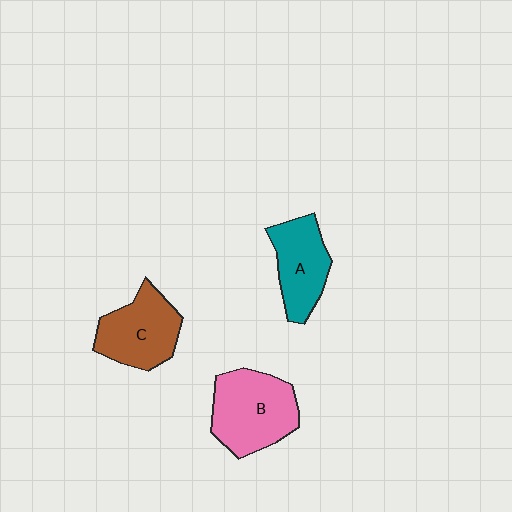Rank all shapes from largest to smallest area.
From largest to smallest: B (pink), C (brown), A (teal).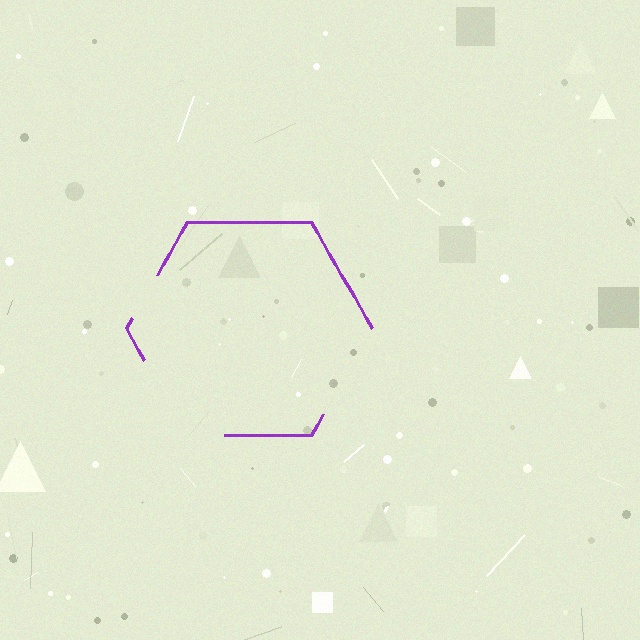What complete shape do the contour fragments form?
The contour fragments form a hexagon.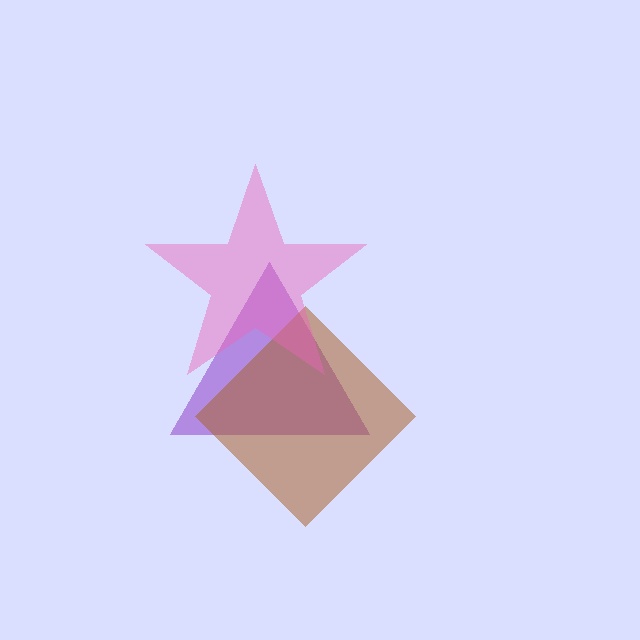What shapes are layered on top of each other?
The layered shapes are: a purple triangle, a brown diamond, a pink star.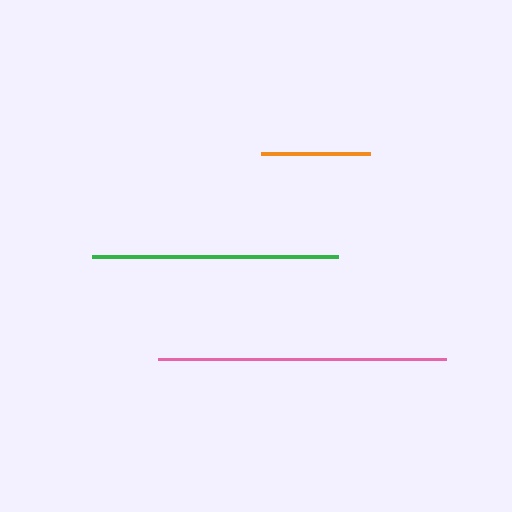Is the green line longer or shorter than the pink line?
The pink line is longer than the green line.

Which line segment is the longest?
The pink line is the longest at approximately 288 pixels.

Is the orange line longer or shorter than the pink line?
The pink line is longer than the orange line.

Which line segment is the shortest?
The orange line is the shortest at approximately 108 pixels.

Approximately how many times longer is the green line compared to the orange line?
The green line is approximately 2.3 times the length of the orange line.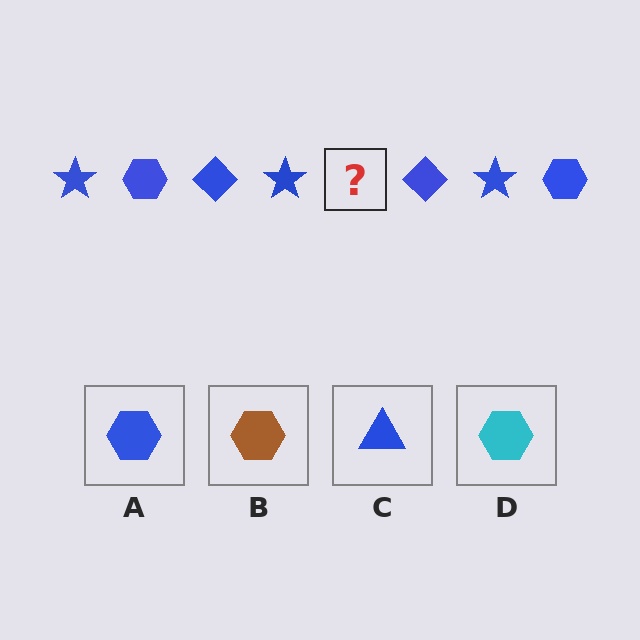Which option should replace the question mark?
Option A.